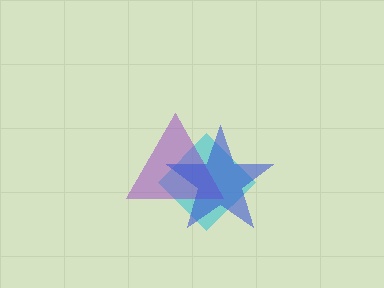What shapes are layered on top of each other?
The layered shapes are: a cyan diamond, a purple triangle, a blue star.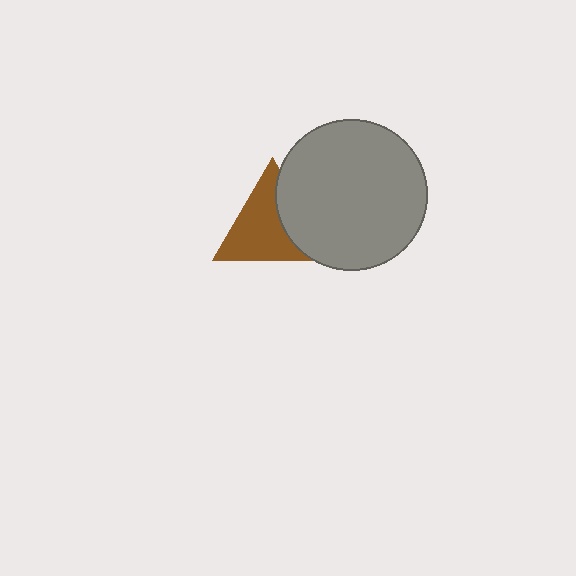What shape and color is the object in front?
The object in front is a gray circle.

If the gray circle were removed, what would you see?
You would see the complete brown triangle.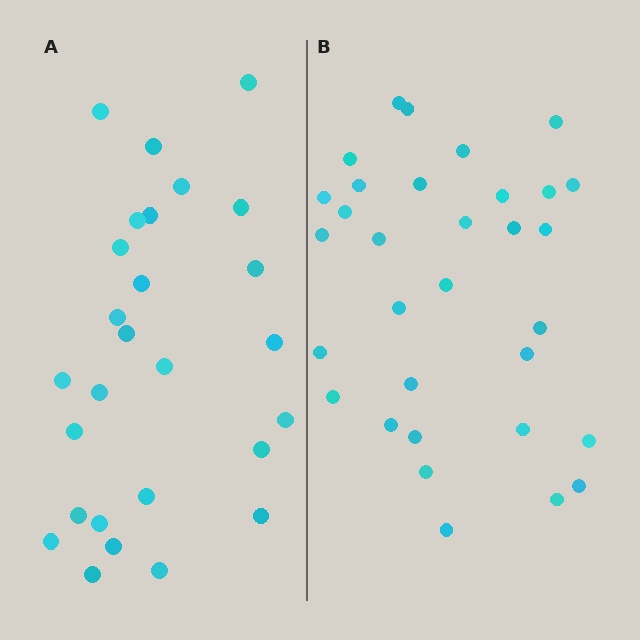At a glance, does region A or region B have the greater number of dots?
Region B (the right region) has more dots.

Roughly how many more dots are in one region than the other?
Region B has about 5 more dots than region A.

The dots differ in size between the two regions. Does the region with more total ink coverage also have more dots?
No. Region A has more total ink coverage because its dots are larger, but region B actually contains more individual dots. Total area can be misleading — the number of items is what matters here.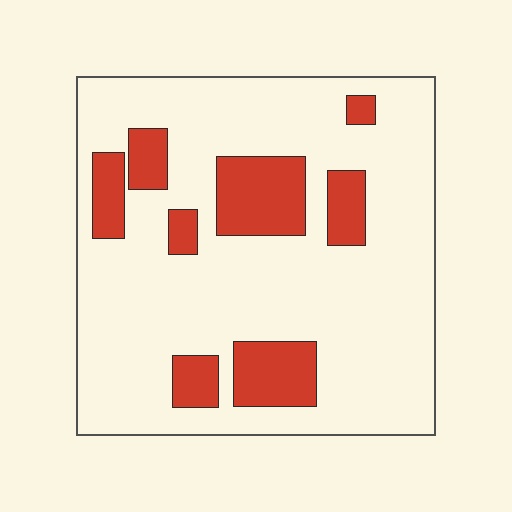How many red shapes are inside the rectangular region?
8.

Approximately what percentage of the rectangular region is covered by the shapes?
Approximately 20%.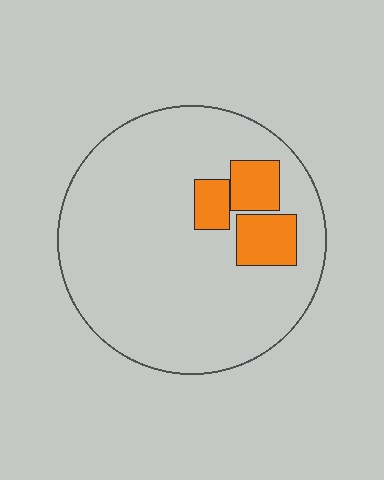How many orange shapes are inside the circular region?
3.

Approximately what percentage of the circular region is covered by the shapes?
Approximately 15%.